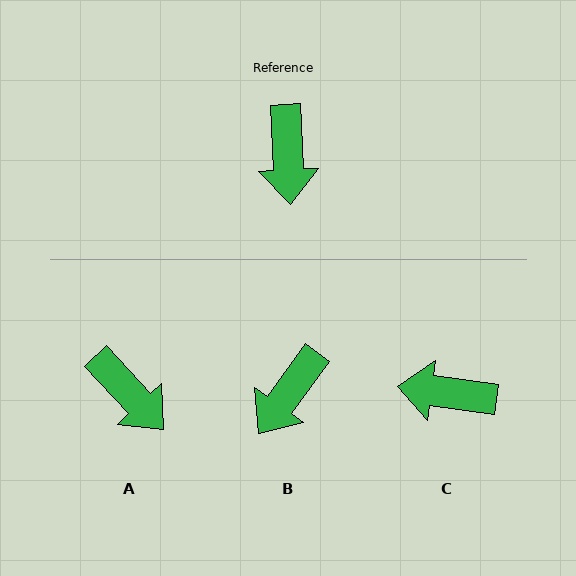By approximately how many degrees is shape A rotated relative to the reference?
Approximately 40 degrees counter-clockwise.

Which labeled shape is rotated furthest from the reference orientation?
C, about 101 degrees away.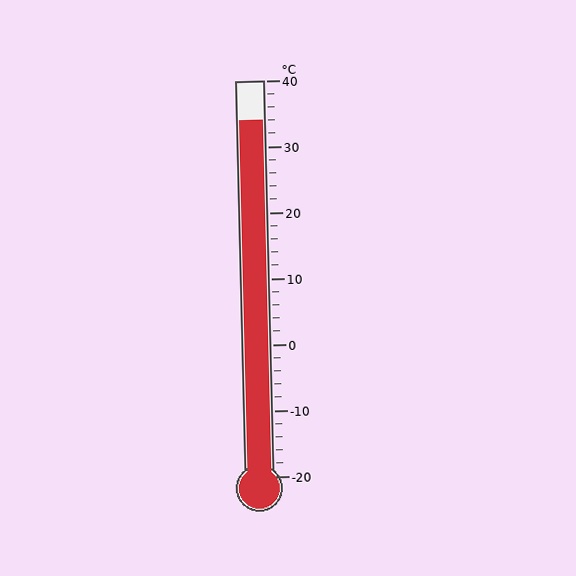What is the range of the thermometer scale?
The thermometer scale ranges from -20°C to 40°C.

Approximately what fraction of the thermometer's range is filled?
The thermometer is filled to approximately 90% of its range.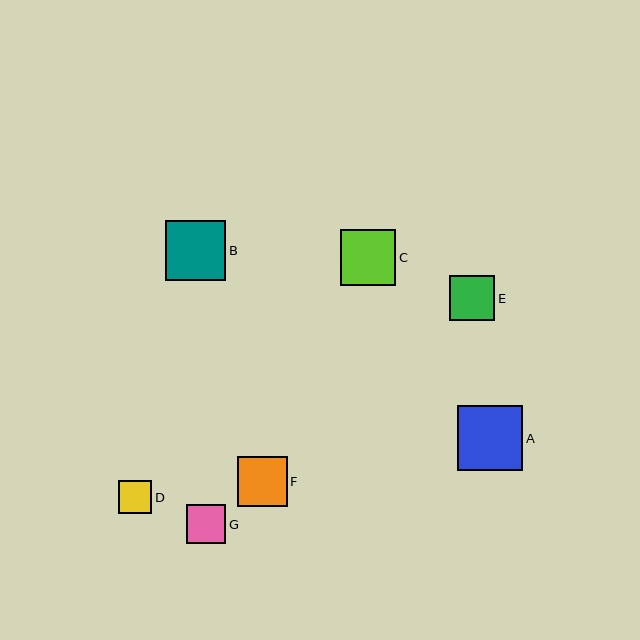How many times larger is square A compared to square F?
Square A is approximately 1.3 times the size of square F.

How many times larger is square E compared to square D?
Square E is approximately 1.4 times the size of square D.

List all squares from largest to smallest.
From largest to smallest: A, B, C, F, E, G, D.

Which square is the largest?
Square A is the largest with a size of approximately 65 pixels.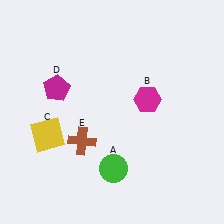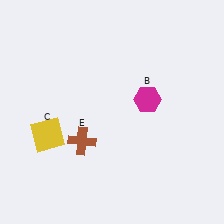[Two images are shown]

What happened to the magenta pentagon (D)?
The magenta pentagon (D) was removed in Image 2. It was in the top-left area of Image 1.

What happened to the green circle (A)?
The green circle (A) was removed in Image 2. It was in the bottom-right area of Image 1.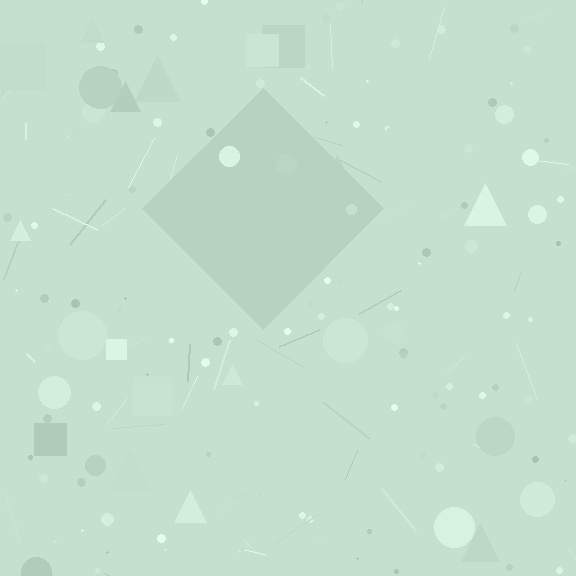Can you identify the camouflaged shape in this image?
The camouflaged shape is a diamond.